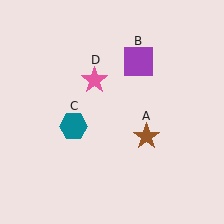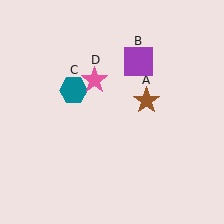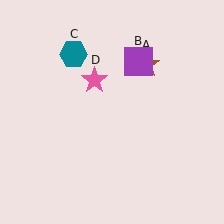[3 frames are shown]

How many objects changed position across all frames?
2 objects changed position: brown star (object A), teal hexagon (object C).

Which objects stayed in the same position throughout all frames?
Purple square (object B) and pink star (object D) remained stationary.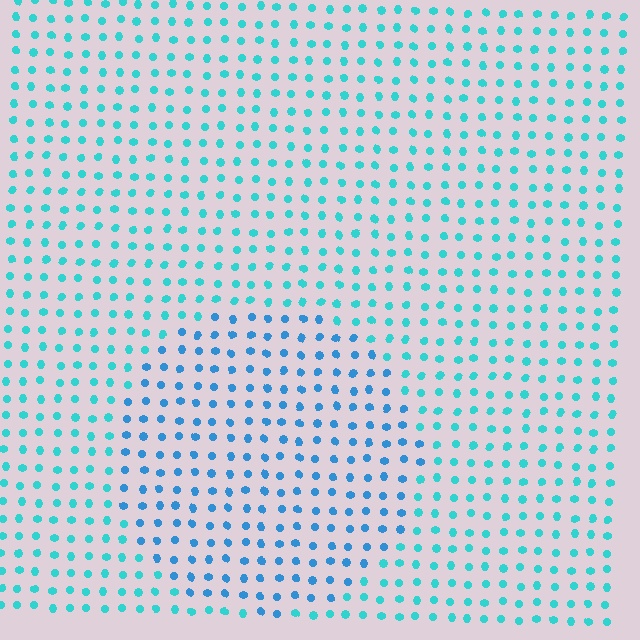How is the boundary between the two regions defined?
The boundary is defined purely by a slight shift in hue (about 27 degrees). Spacing, size, and orientation are identical on both sides.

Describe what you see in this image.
The image is filled with small cyan elements in a uniform arrangement. A circle-shaped region is visible where the elements are tinted to a slightly different hue, forming a subtle color boundary.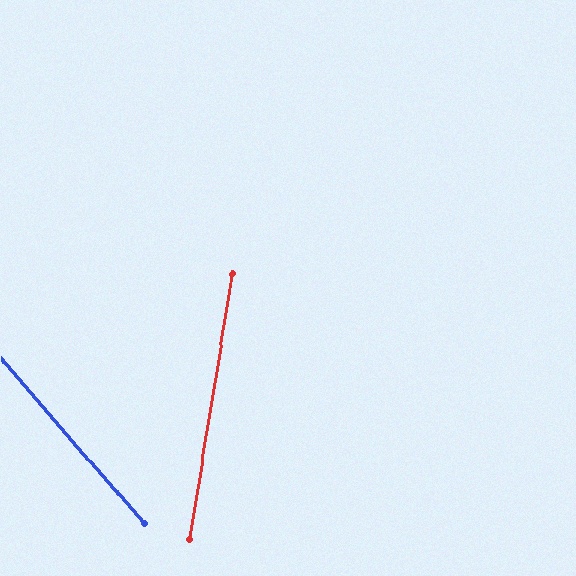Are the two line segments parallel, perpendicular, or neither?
Neither parallel nor perpendicular — they differ by about 50°.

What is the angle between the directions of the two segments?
Approximately 50 degrees.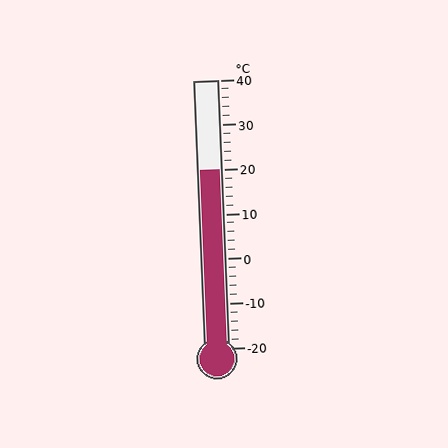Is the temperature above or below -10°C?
The temperature is above -10°C.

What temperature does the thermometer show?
The thermometer shows approximately 20°C.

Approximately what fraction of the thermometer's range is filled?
The thermometer is filled to approximately 65% of its range.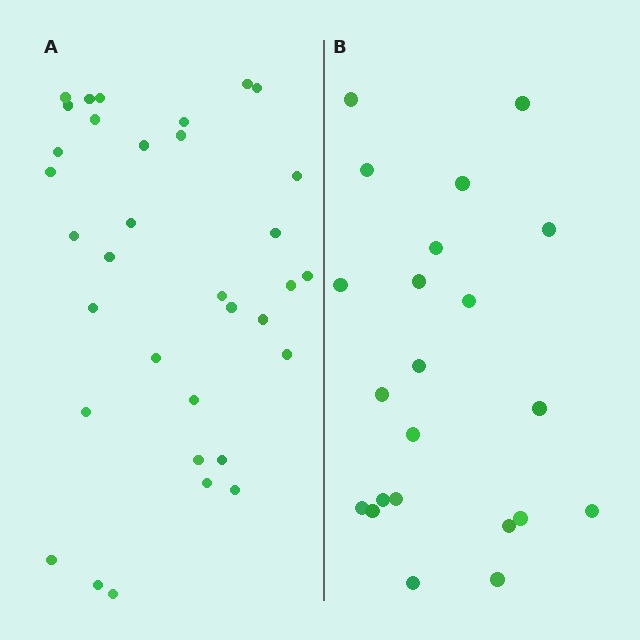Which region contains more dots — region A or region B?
Region A (the left region) has more dots.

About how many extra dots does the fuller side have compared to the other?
Region A has roughly 12 or so more dots than region B.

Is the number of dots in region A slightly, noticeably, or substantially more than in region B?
Region A has substantially more. The ratio is roughly 1.5 to 1.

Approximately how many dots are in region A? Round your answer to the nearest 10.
About 30 dots. (The exact count is 34, which rounds to 30.)